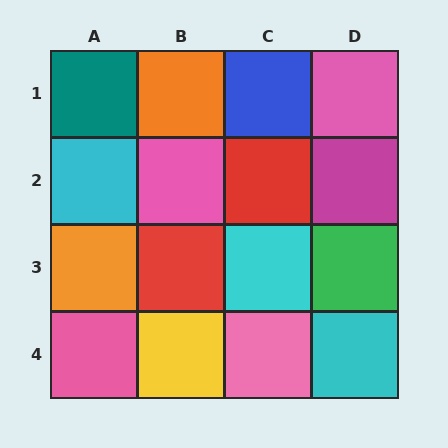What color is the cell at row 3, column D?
Green.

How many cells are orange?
2 cells are orange.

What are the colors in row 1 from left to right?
Teal, orange, blue, pink.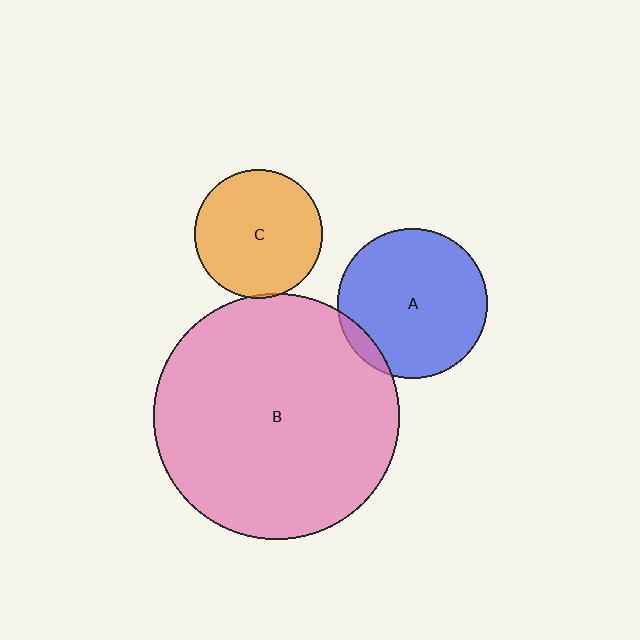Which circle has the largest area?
Circle B (pink).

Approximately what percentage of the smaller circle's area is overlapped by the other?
Approximately 5%.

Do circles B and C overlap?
Yes.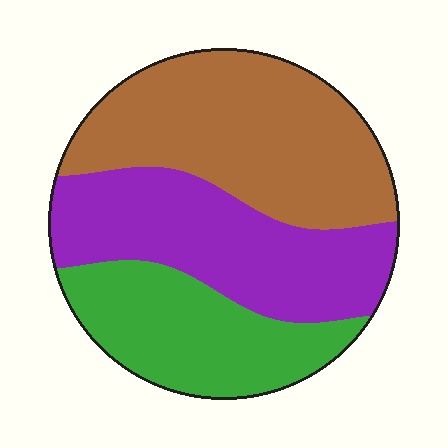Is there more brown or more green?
Brown.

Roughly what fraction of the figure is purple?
Purple takes up between a third and a half of the figure.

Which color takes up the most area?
Brown, at roughly 40%.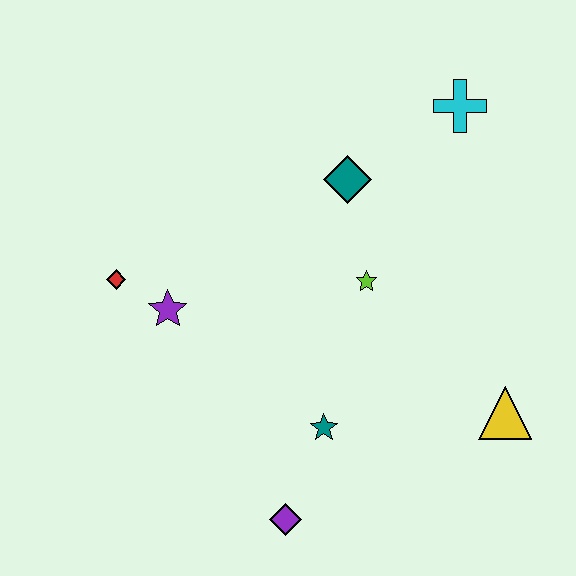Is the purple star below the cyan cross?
Yes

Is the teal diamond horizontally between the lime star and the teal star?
Yes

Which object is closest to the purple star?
The red diamond is closest to the purple star.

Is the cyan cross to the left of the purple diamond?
No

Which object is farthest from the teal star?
The cyan cross is farthest from the teal star.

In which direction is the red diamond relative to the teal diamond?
The red diamond is to the left of the teal diamond.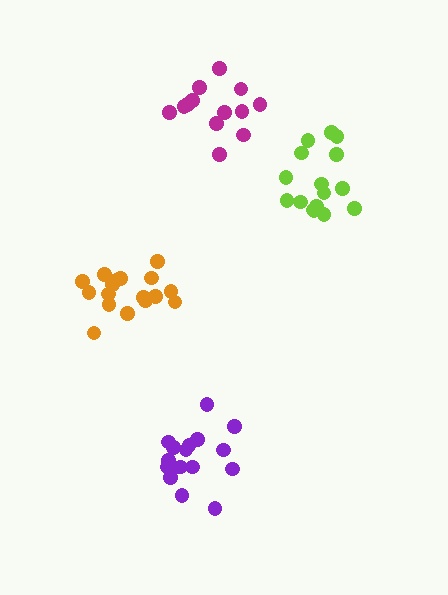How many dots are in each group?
Group 1: 17 dots, Group 2: 16 dots, Group 3: 17 dots, Group 4: 13 dots (63 total).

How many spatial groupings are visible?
There are 4 spatial groupings.